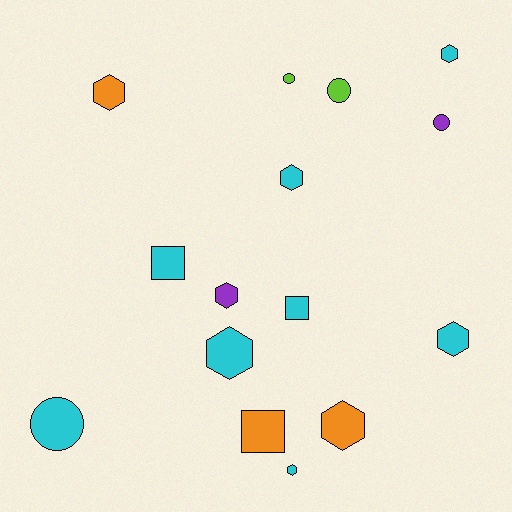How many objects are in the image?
There are 15 objects.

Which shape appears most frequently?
Hexagon, with 8 objects.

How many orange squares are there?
There is 1 orange square.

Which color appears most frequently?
Cyan, with 8 objects.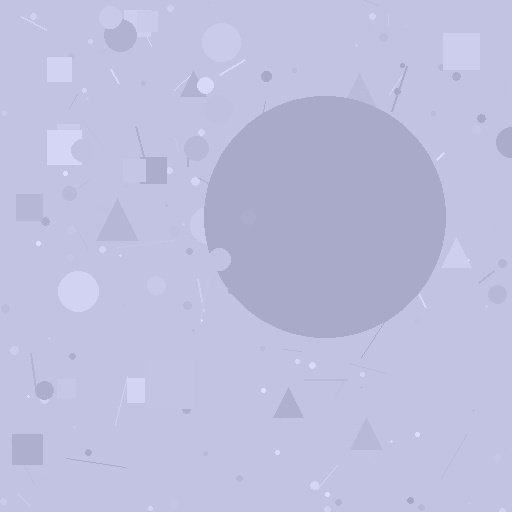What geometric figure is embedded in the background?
A circle is embedded in the background.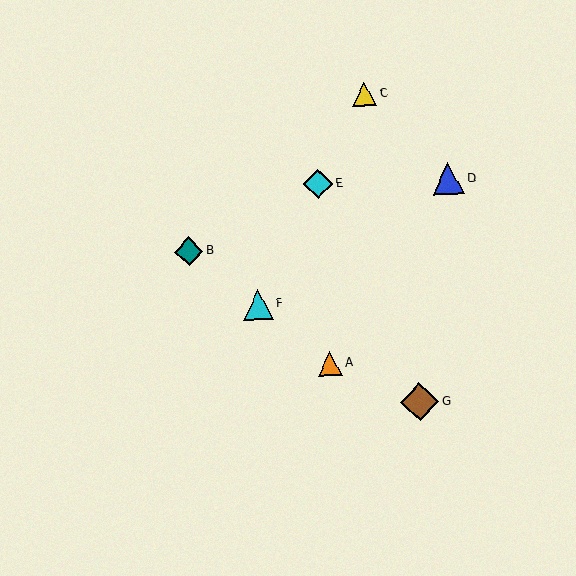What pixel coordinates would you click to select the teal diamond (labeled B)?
Click at (189, 251) to select the teal diamond B.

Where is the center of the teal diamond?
The center of the teal diamond is at (189, 251).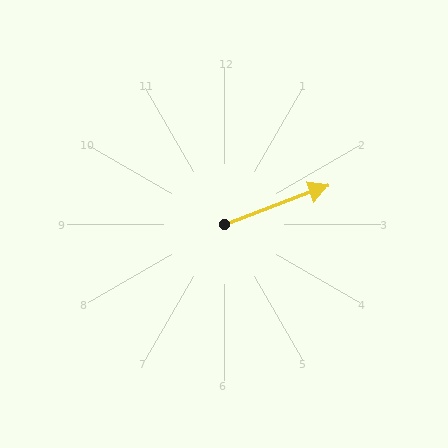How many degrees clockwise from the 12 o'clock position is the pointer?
Approximately 69 degrees.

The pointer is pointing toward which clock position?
Roughly 2 o'clock.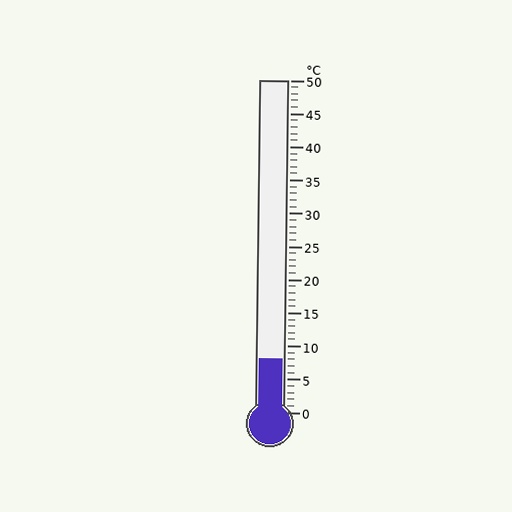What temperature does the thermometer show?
The thermometer shows approximately 8°C.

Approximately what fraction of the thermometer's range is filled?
The thermometer is filled to approximately 15% of its range.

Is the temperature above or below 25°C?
The temperature is below 25°C.